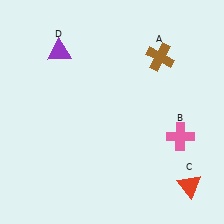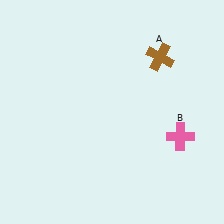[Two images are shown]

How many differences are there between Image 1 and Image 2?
There are 2 differences between the two images.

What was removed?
The purple triangle (D), the red triangle (C) were removed in Image 2.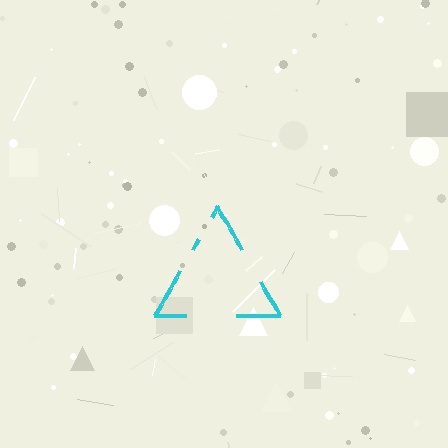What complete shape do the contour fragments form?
The contour fragments form a triangle.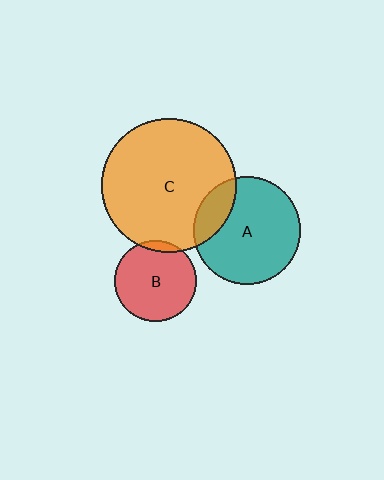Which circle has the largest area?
Circle C (orange).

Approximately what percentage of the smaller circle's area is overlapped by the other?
Approximately 5%.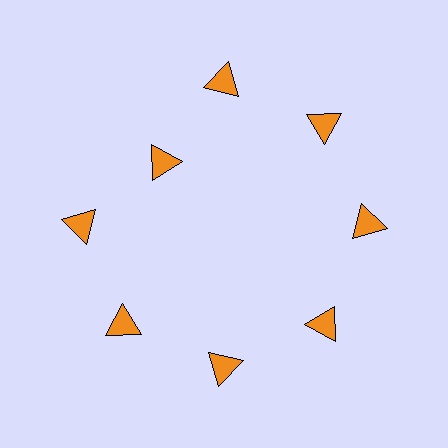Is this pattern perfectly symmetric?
No. The 8 orange triangles are arranged in a ring, but one element near the 10 o'clock position is pulled inward toward the center, breaking the 8-fold rotational symmetry.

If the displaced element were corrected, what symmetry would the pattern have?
It would have 8-fold rotational symmetry — the pattern would map onto itself every 45 degrees.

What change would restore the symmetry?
The symmetry would be restored by moving it outward, back onto the ring so that all 8 triangles sit at equal angles and equal distance from the center.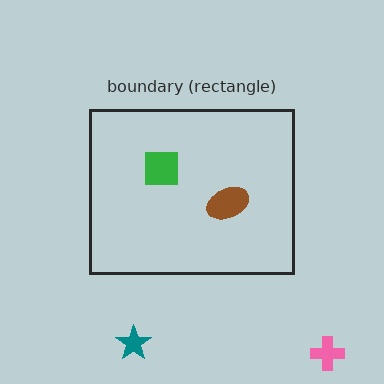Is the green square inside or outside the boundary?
Inside.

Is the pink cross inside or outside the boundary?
Outside.